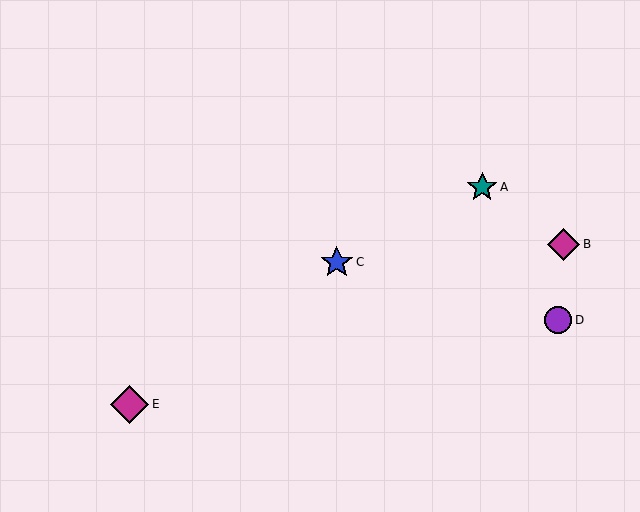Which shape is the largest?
The magenta diamond (labeled E) is the largest.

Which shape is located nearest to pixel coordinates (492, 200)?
The teal star (labeled A) at (482, 187) is nearest to that location.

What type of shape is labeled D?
Shape D is a purple circle.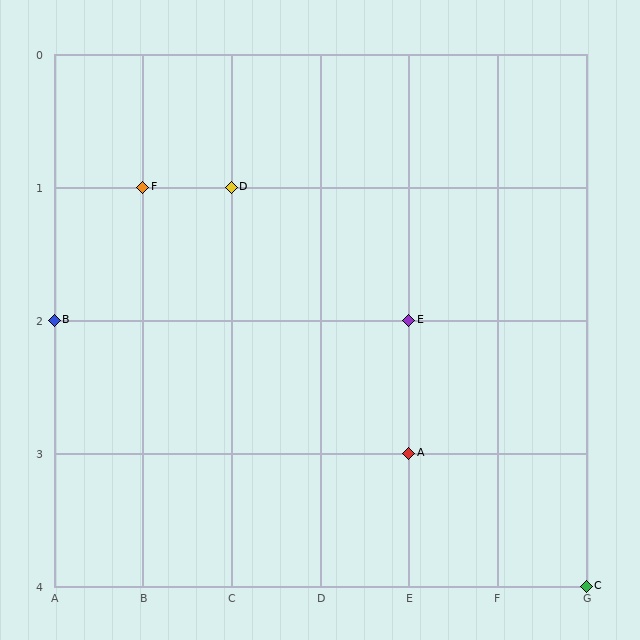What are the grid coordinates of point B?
Point B is at grid coordinates (A, 2).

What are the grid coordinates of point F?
Point F is at grid coordinates (B, 1).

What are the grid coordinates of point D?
Point D is at grid coordinates (C, 1).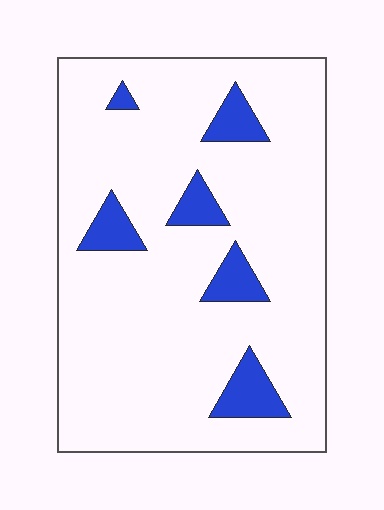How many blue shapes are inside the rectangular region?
6.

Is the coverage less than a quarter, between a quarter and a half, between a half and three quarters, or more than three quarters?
Less than a quarter.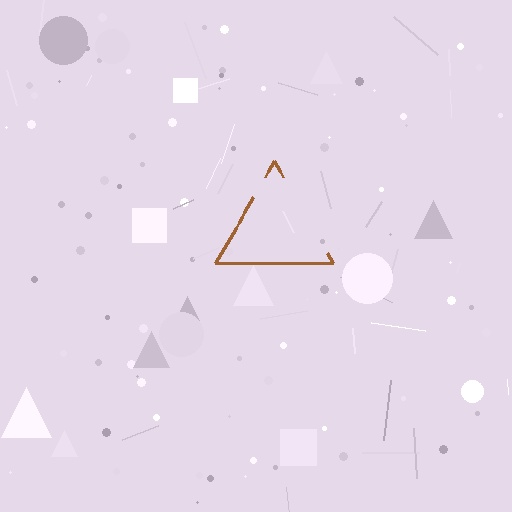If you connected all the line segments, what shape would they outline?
They would outline a triangle.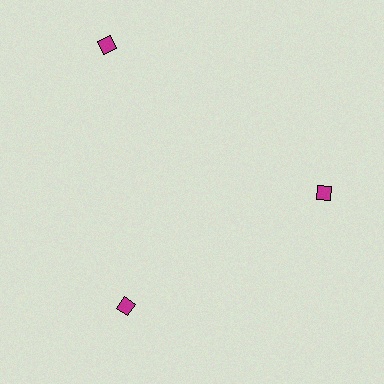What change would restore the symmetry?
The symmetry would be restored by moving it inward, back onto the ring so that all 3 diamonds sit at equal angles and equal distance from the center.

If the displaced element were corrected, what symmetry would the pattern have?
It would have 3-fold rotational symmetry — the pattern would map onto itself every 120 degrees.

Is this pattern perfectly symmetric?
No. The 3 magenta diamonds are arranged in a ring, but one element near the 11 o'clock position is pushed outward from the center, breaking the 3-fold rotational symmetry.